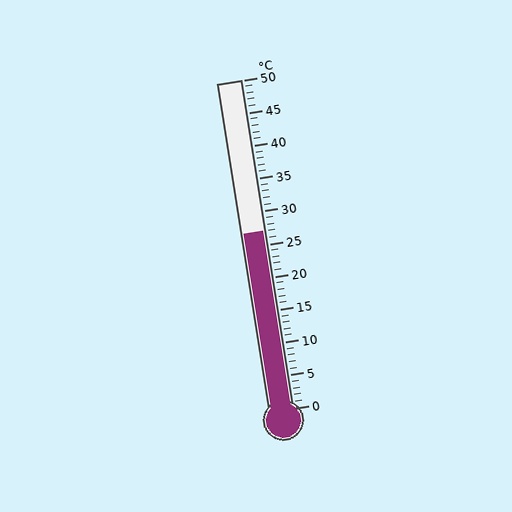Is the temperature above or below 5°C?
The temperature is above 5°C.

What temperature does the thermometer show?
The thermometer shows approximately 27°C.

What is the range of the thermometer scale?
The thermometer scale ranges from 0°C to 50°C.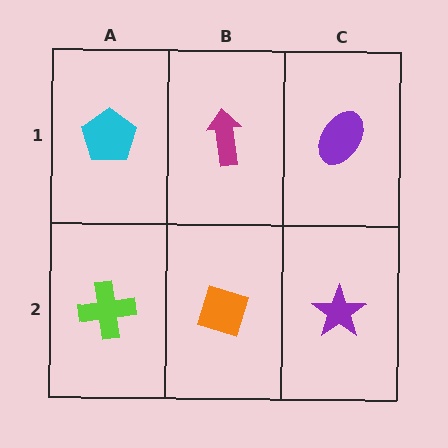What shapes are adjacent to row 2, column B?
A magenta arrow (row 1, column B), a lime cross (row 2, column A), a purple star (row 2, column C).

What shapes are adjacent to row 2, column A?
A cyan pentagon (row 1, column A), an orange diamond (row 2, column B).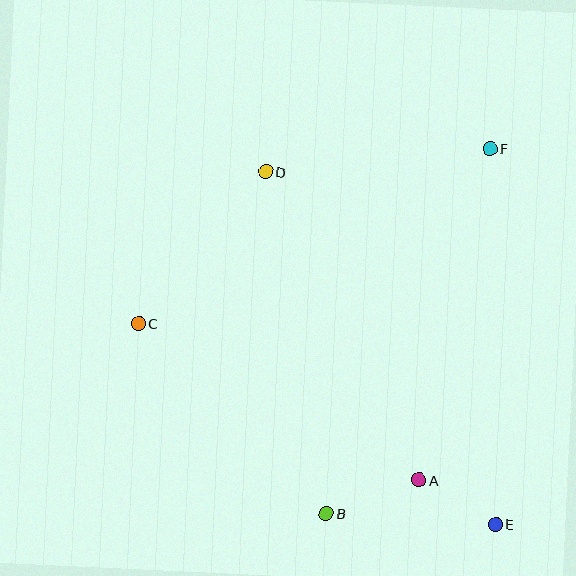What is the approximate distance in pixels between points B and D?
The distance between B and D is approximately 347 pixels.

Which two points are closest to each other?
Points A and E are closest to each other.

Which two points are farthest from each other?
Points D and E are farthest from each other.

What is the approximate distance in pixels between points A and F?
The distance between A and F is approximately 339 pixels.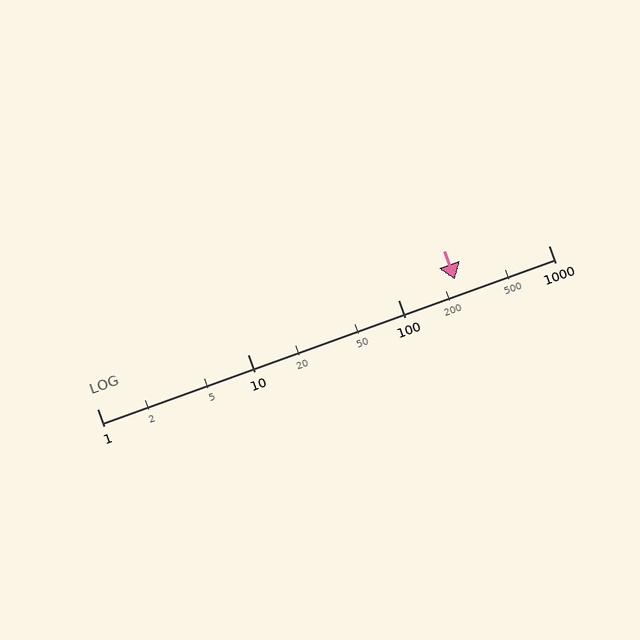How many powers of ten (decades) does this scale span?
The scale spans 3 decades, from 1 to 1000.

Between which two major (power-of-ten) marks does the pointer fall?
The pointer is between 100 and 1000.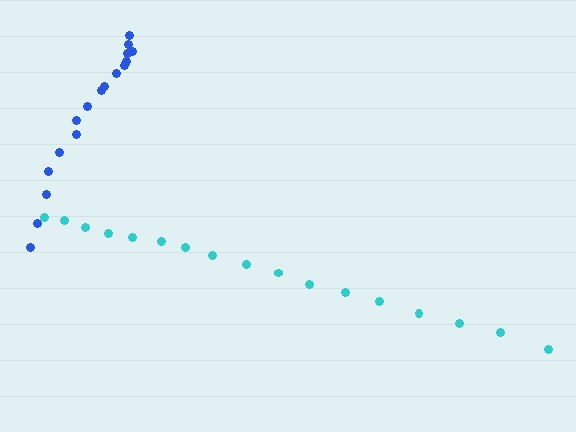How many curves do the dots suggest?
There are 2 distinct paths.